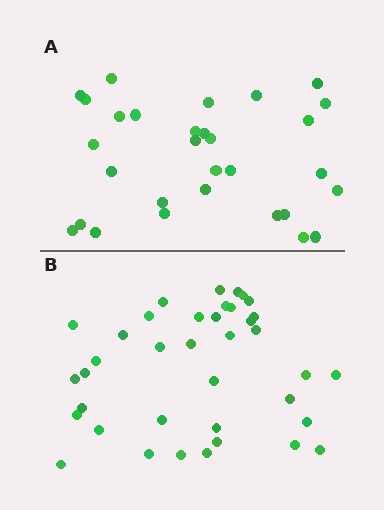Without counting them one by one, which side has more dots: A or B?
Region B (the bottom region) has more dots.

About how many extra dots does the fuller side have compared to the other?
Region B has roughly 8 or so more dots than region A.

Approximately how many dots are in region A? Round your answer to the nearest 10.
About 30 dots.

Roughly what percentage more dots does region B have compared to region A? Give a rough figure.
About 25% more.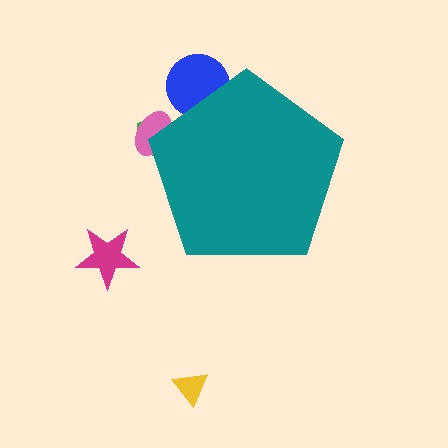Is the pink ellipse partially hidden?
Yes, the pink ellipse is partially hidden behind the teal pentagon.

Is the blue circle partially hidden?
Yes, the blue circle is partially hidden behind the teal pentagon.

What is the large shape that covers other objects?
A teal pentagon.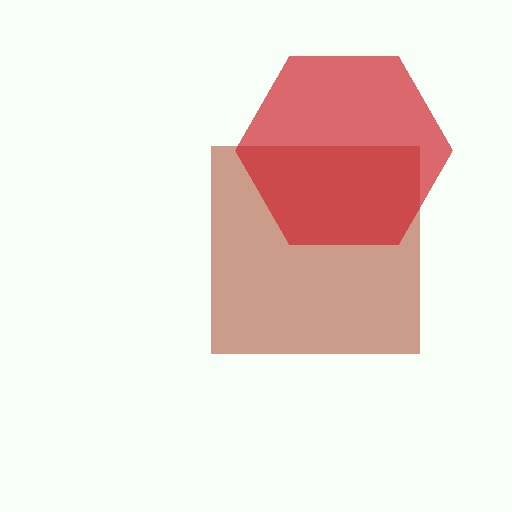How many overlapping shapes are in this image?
There are 2 overlapping shapes in the image.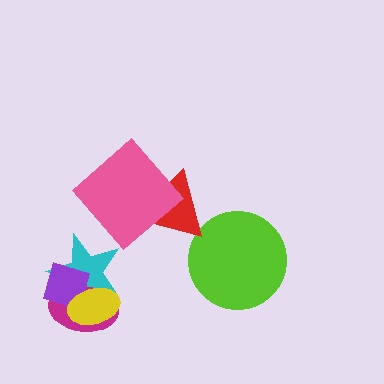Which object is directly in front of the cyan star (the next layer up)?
The magenta ellipse is directly in front of the cyan star.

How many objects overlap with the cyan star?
3 objects overlap with the cyan star.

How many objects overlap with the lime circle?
0 objects overlap with the lime circle.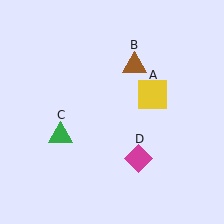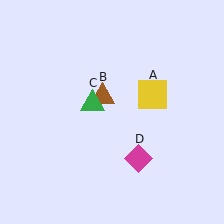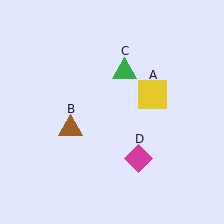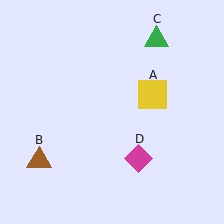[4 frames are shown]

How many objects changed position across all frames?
2 objects changed position: brown triangle (object B), green triangle (object C).